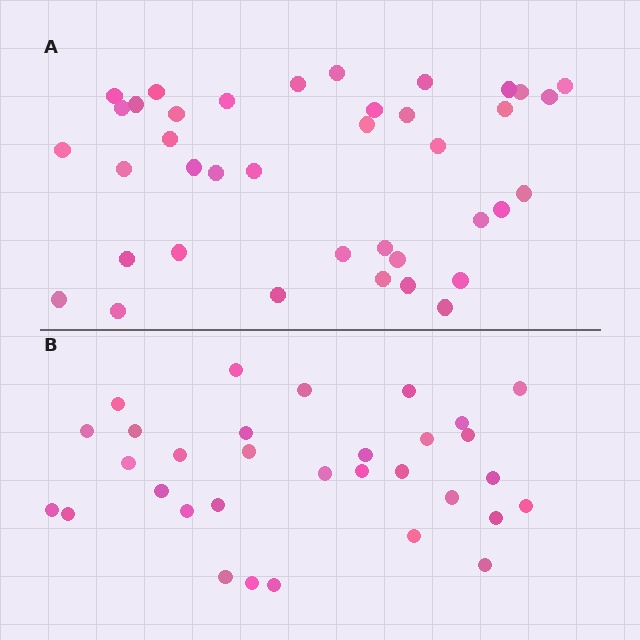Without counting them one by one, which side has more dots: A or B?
Region A (the top region) has more dots.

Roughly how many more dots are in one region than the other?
Region A has roughly 8 or so more dots than region B.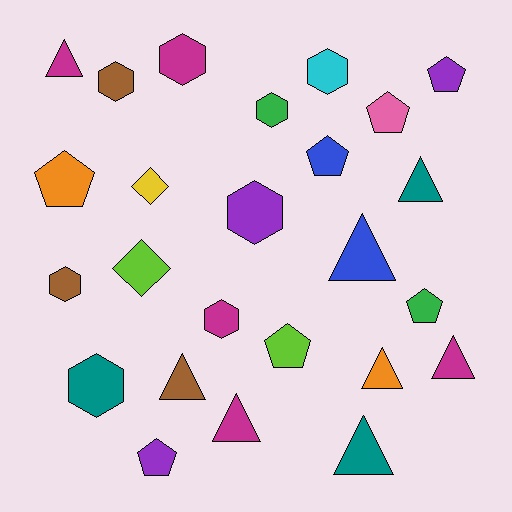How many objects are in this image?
There are 25 objects.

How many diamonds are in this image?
There are 2 diamonds.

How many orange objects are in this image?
There are 2 orange objects.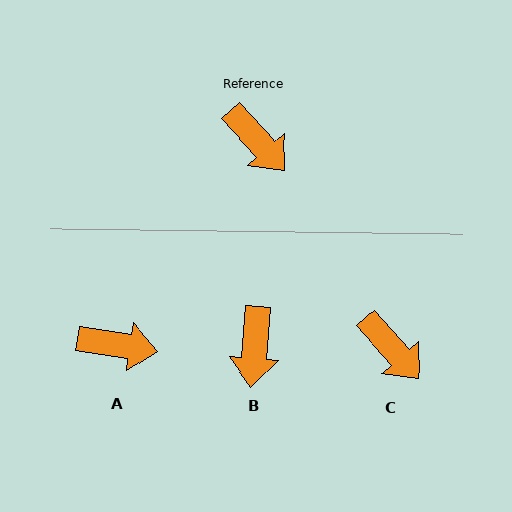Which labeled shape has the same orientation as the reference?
C.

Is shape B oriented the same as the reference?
No, it is off by about 46 degrees.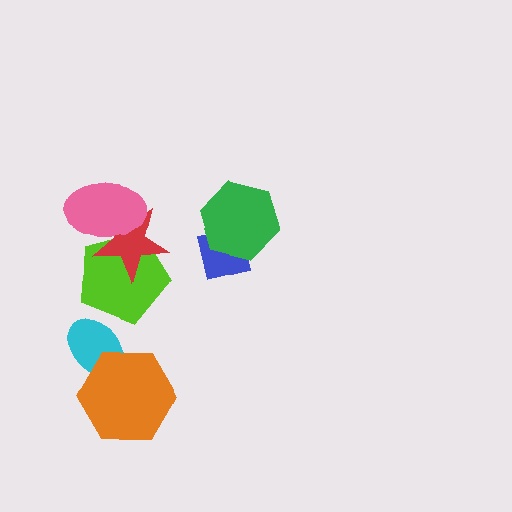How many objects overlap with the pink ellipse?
2 objects overlap with the pink ellipse.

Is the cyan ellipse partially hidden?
Yes, it is partially covered by another shape.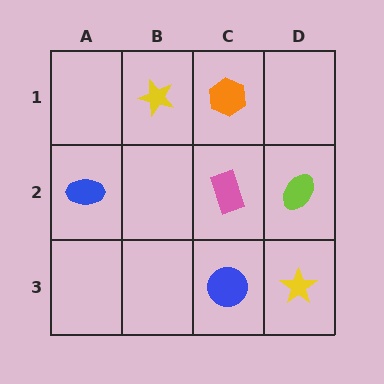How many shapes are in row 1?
2 shapes.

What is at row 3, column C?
A blue circle.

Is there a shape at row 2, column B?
No, that cell is empty.